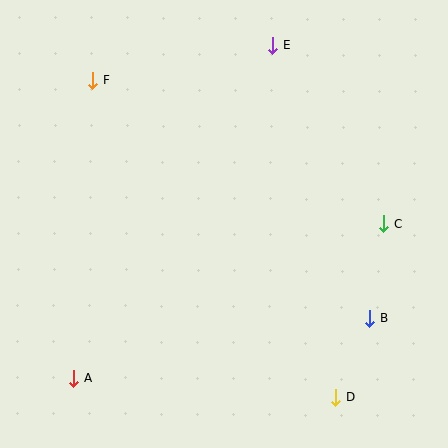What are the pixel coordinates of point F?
Point F is at (92, 80).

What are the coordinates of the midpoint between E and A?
The midpoint between E and A is at (173, 212).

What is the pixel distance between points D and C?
The distance between D and C is 180 pixels.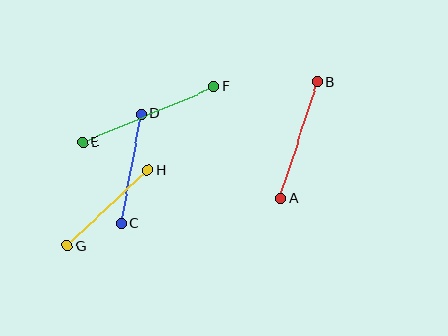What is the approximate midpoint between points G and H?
The midpoint is at approximately (108, 208) pixels.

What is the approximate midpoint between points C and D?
The midpoint is at approximately (131, 169) pixels.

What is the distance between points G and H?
The distance is approximately 111 pixels.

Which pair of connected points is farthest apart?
Points E and F are farthest apart.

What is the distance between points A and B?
The distance is approximately 122 pixels.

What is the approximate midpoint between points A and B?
The midpoint is at approximately (299, 140) pixels.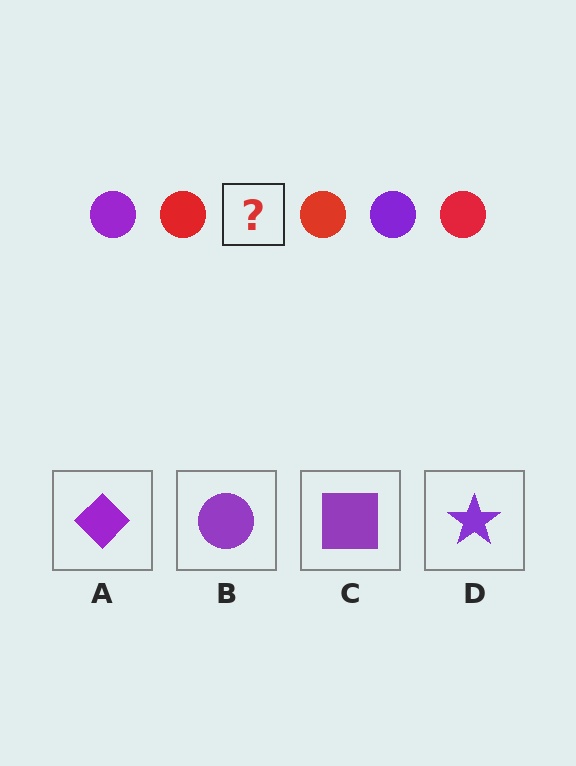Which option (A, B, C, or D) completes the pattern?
B.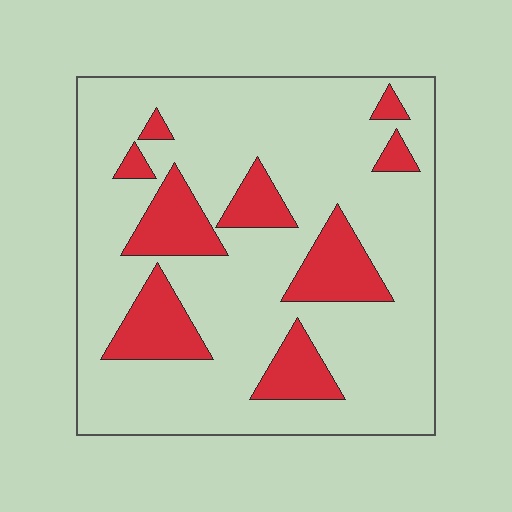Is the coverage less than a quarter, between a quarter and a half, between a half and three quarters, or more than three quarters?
Less than a quarter.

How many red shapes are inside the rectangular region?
9.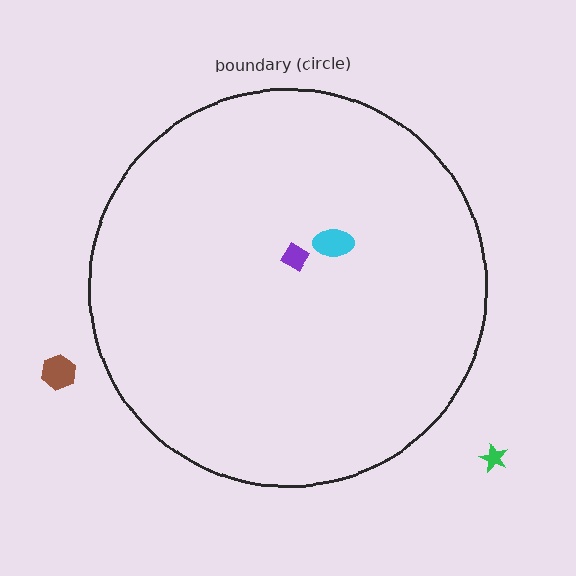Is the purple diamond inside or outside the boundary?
Inside.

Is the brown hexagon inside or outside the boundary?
Outside.